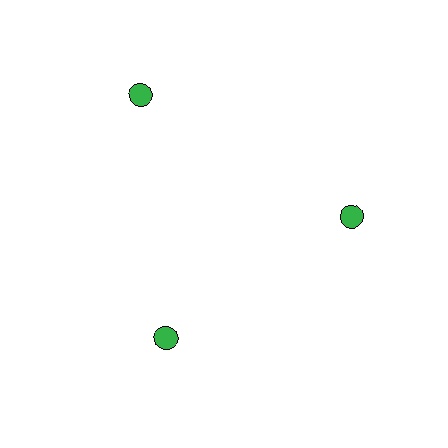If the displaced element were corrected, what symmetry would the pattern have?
It would have 3-fold rotational symmetry — the pattern would map onto itself every 120 degrees.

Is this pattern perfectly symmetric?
No. The 3 green circles are arranged in a ring, but one element near the 11 o'clock position is pushed outward from the center, breaking the 3-fold rotational symmetry.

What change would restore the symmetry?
The symmetry would be restored by moving it inward, back onto the ring so that all 3 circles sit at equal angles and equal distance from the center.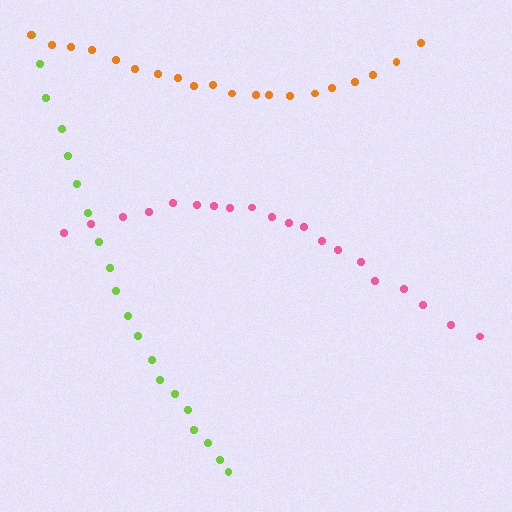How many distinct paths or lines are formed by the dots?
There are 3 distinct paths.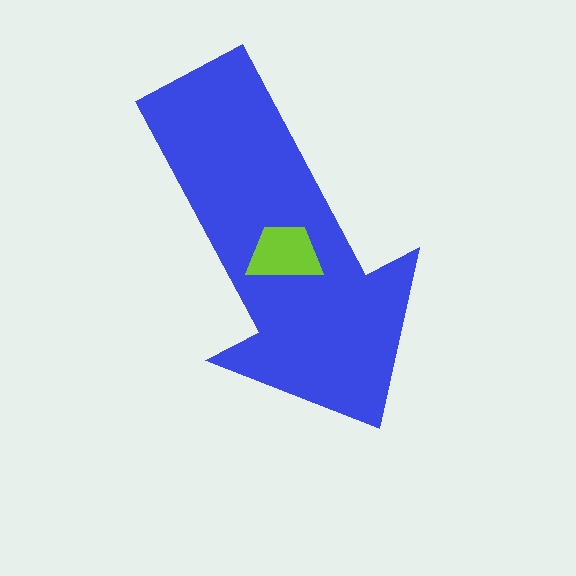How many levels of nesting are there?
2.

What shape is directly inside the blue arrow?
The lime trapezoid.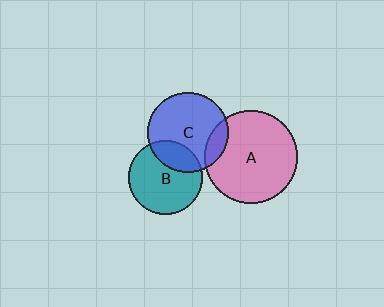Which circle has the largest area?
Circle A (pink).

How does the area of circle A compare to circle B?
Approximately 1.6 times.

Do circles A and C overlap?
Yes.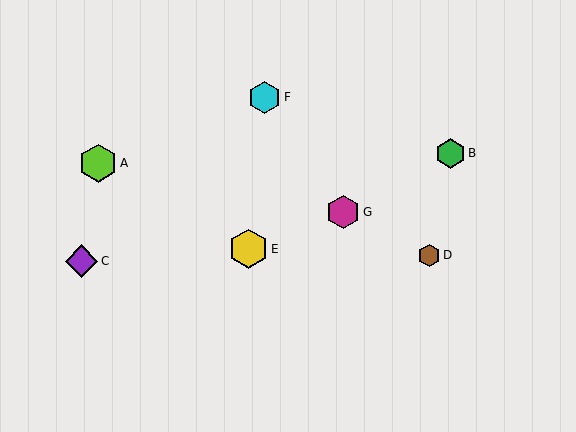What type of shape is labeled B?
Shape B is a green hexagon.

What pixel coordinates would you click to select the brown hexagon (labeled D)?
Click at (429, 255) to select the brown hexagon D.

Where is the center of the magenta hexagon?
The center of the magenta hexagon is at (343, 212).